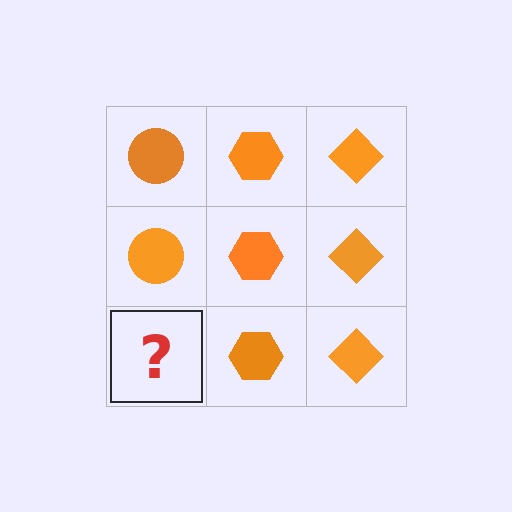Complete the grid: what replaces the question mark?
The question mark should be replaced with an orange circle.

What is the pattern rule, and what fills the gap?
The rule is that each column has a consistent shape. The gap should be filled with an orange circle.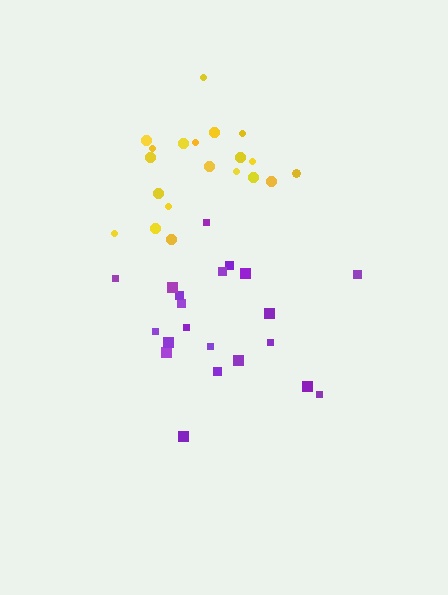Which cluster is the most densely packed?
Yellow.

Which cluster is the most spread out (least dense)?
Purple.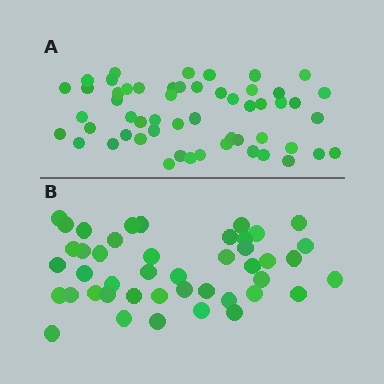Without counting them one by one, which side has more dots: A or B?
Region A (the top region) has more dots.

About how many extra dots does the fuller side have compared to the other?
Region A has roughly 10 or so more dots than region B.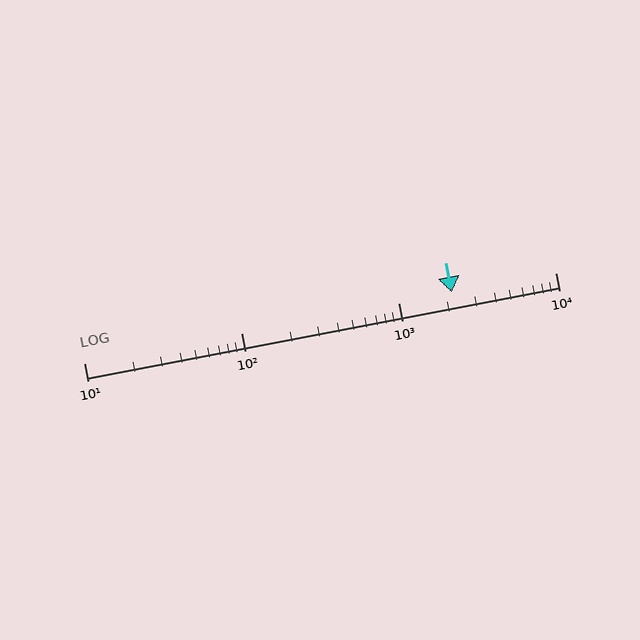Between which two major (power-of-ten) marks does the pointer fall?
The pointer is between 1000 and 10000.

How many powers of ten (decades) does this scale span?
The scale spans 3 decades, from 10 to 10000.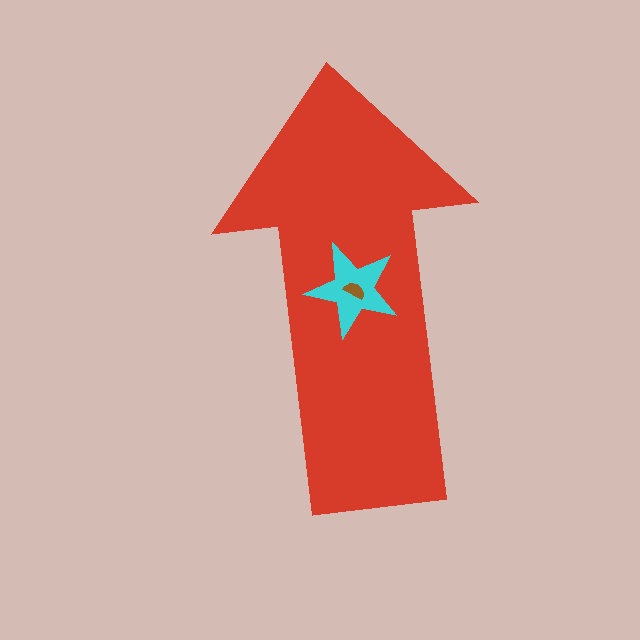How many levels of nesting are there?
3.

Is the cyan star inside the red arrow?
Yes.